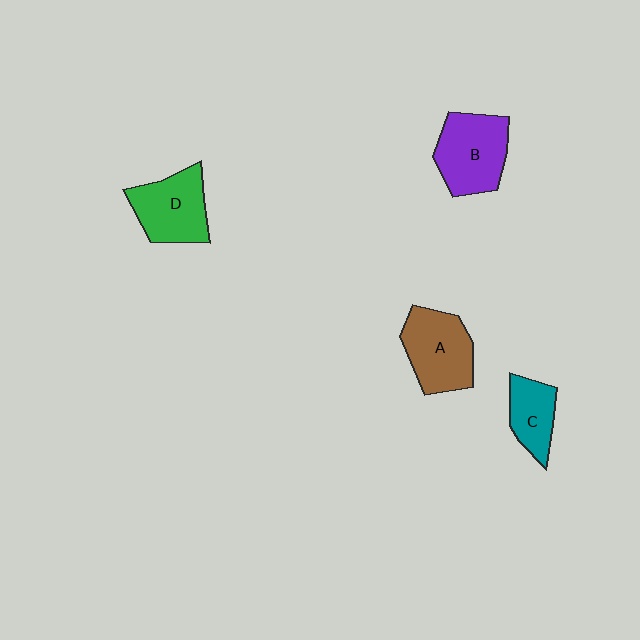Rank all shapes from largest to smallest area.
From largest to smallest: B (purple), A (brown), D (green), C (teal).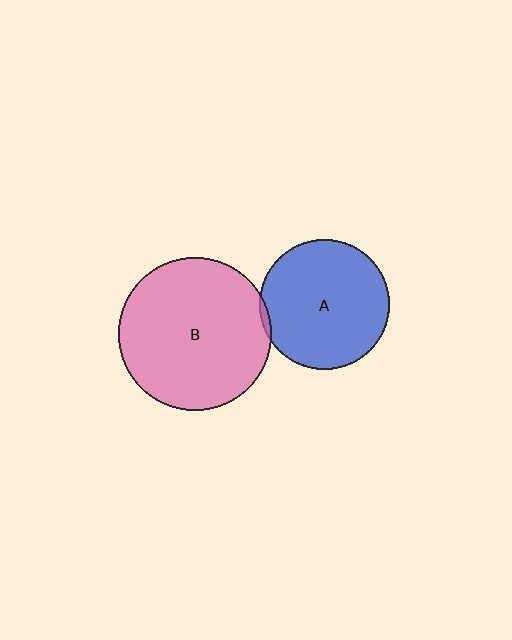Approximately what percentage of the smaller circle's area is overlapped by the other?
Approximately 5%.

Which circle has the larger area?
Circle B (pink).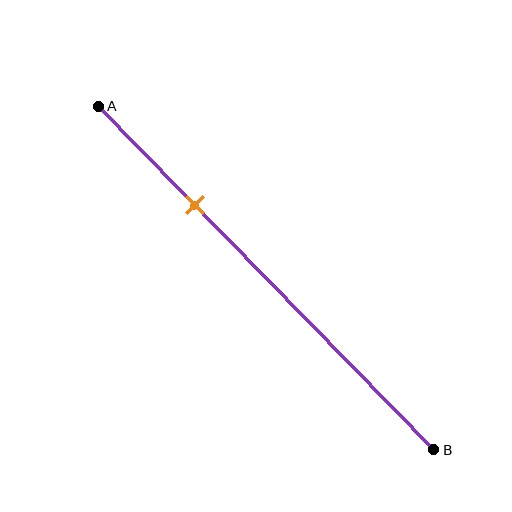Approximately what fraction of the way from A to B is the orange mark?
The orange mark is approximately 30% of the way from A to B.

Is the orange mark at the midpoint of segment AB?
No, the mark is at about 30% from A, not at the 50% midpoint.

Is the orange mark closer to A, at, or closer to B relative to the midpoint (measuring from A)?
The orange mark is closer to point A than the midpoint of segment AB.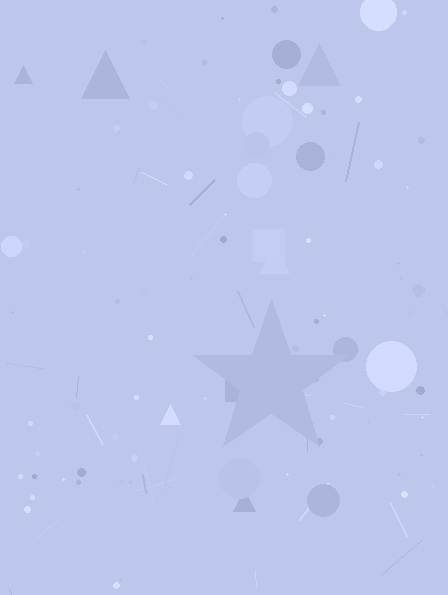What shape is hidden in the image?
A star is hidden in the image.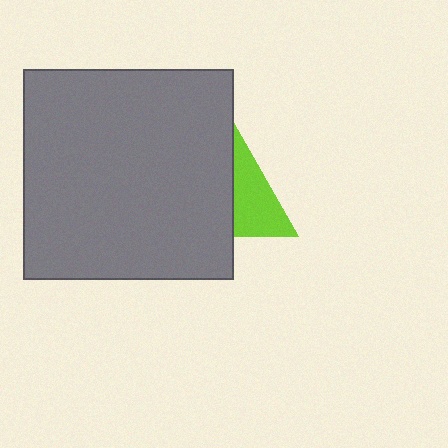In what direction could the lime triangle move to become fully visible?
The lime triangle could move right. That would shift it out from behind the gray square entirely.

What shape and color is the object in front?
The object in front is a gray square.